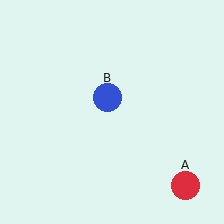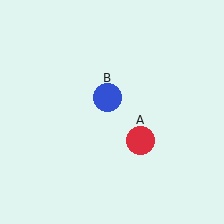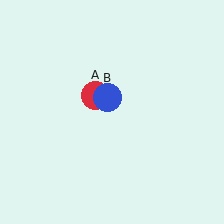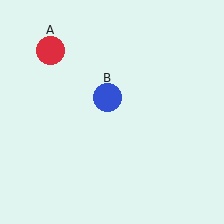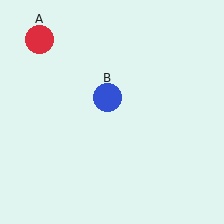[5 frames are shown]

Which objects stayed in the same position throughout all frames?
Blue circle (object B) remained stationary.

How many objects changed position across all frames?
1 object changed position: red circle (object A).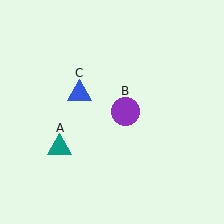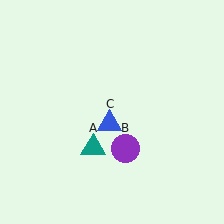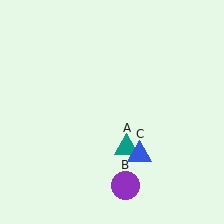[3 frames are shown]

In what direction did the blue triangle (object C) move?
The blue triangle (object C) moved down and to the right.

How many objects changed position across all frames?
3 objects changed position: teal triangle (object A), purple circle (object B), blue triangle (object C).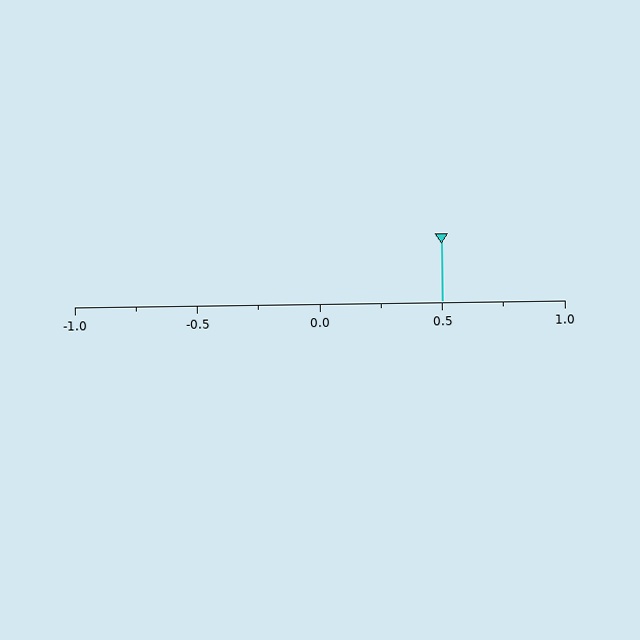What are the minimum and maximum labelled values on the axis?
The axis runs from -1.0 to 1.0.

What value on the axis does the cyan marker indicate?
The marker indicates approximately 0.5.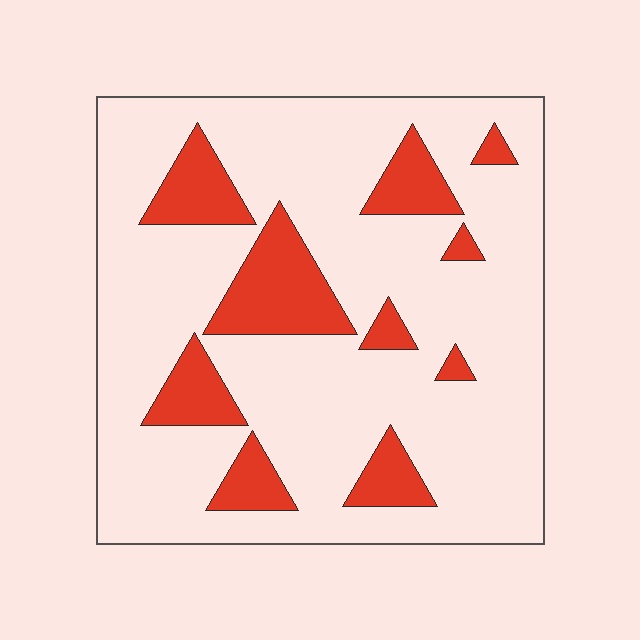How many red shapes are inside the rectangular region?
10.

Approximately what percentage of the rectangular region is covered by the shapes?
Approximately 20%.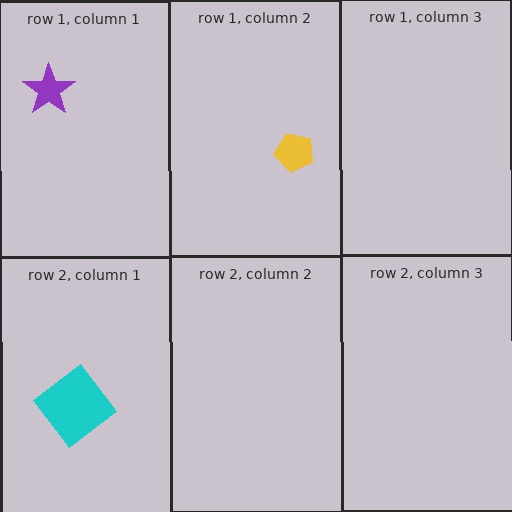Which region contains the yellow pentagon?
The row 1, column 2 region.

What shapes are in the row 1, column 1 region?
The purple star.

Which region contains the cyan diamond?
The row 2, column 1 region.